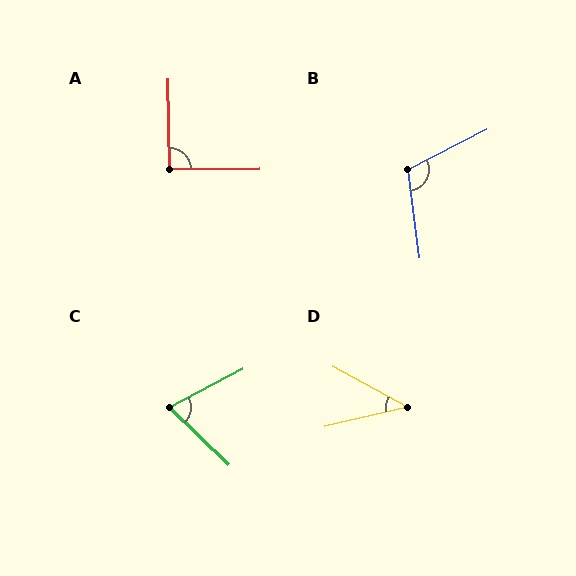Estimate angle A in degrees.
Approximately 91 degrees.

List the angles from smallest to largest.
D (42°), C (72°), A (91°), B (110°).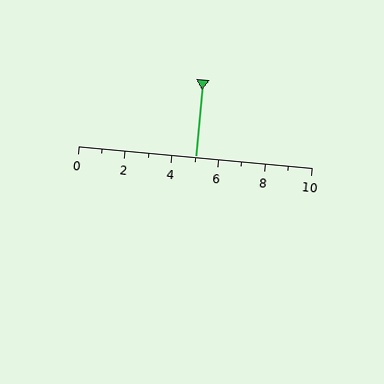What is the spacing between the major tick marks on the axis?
The major ticks are spaced 2 apart.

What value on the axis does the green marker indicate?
The marker indicates approximately 5.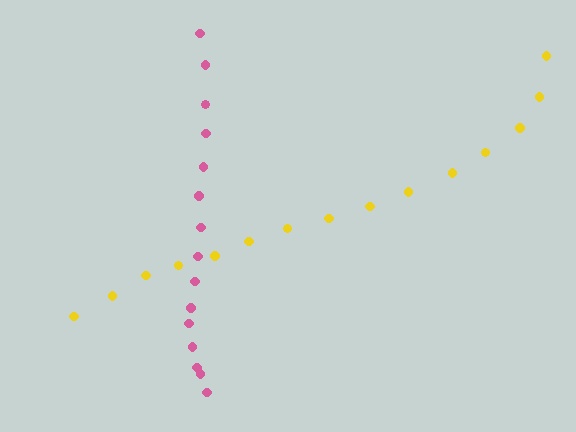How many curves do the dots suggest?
There are 2 distinct paths.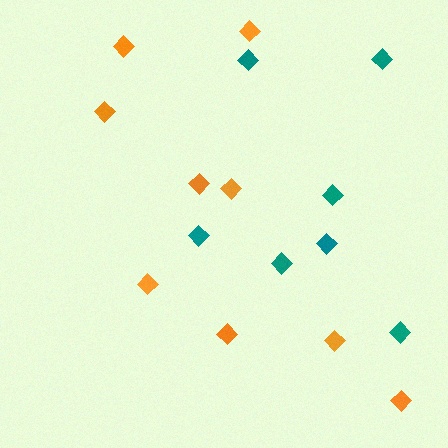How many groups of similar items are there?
There are 2 groups: one group of teal diamonds (7) and one group of orange diamonds (9).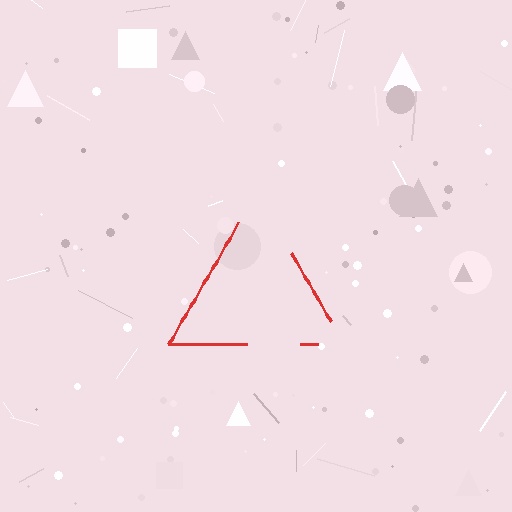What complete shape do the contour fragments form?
The contour fragments form a triangle.